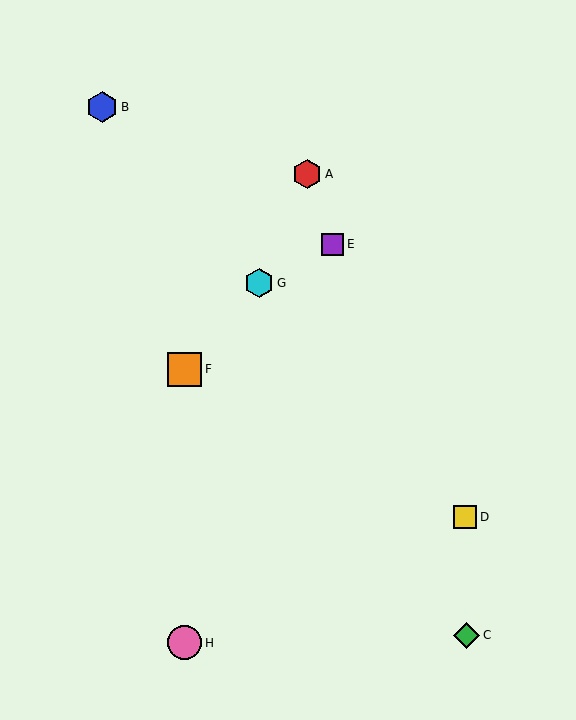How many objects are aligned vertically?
2 objects (F, H) are aligned vertically.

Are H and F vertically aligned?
Yes, both are at x≈185.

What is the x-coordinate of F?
Object F is at x≈185.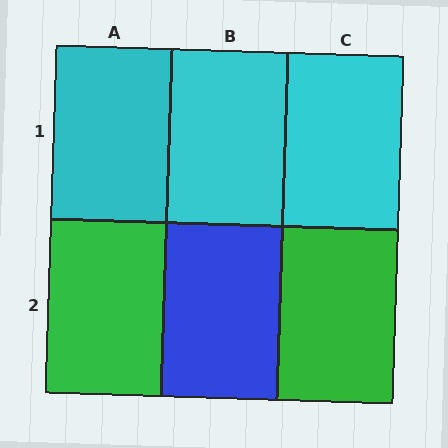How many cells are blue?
1 cell is blue.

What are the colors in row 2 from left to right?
Green, blue, green.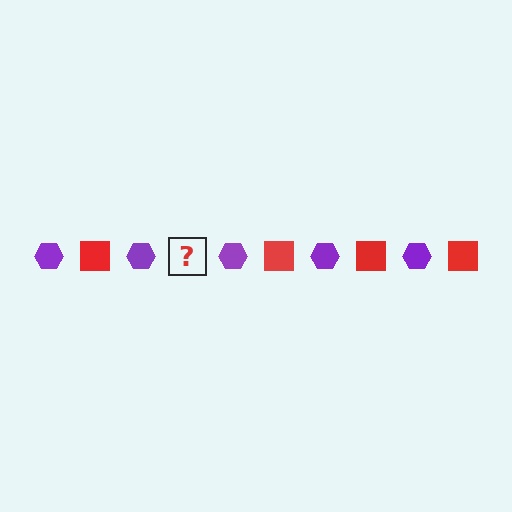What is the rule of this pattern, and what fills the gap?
The rule is that the pattern alternates between purple hexagon and red square. The gap should be filled with a red square.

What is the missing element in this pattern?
The missing element is a red square.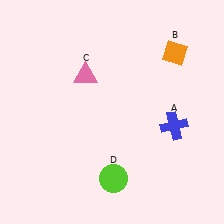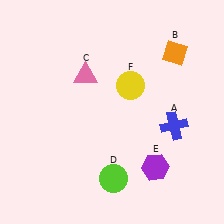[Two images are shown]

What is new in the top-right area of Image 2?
A yellow circle (F) was added in the top-right area of Image 2.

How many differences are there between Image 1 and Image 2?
There are 2 differences between the two images.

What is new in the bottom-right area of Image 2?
A purple hexagon (E) was added in the bottom-right area of Image 2.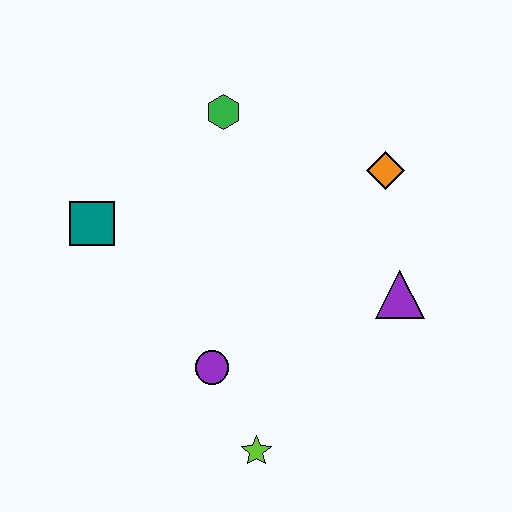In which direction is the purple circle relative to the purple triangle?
The purple circle is to the left of the purple triangle.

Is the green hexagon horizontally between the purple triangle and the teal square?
Yes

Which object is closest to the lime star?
The purple circle is closest to the lime star.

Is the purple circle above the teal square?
No